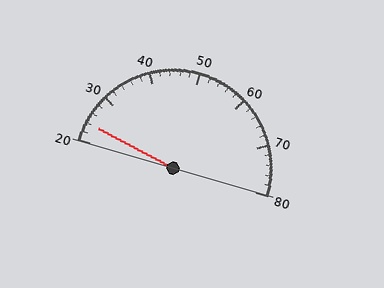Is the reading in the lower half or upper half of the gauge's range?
The reading is in the lower half of the range (20 to 80).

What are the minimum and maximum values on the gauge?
The gauge ranges from 20 to 80.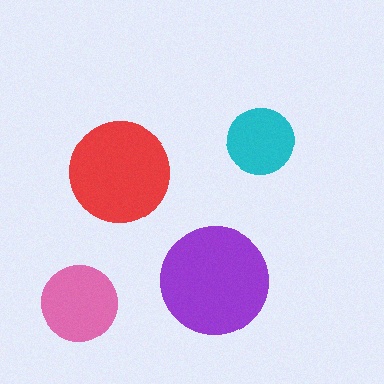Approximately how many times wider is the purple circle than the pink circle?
About 1.5 times wider.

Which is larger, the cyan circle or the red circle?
The red one.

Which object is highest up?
The cyan circle is topmost.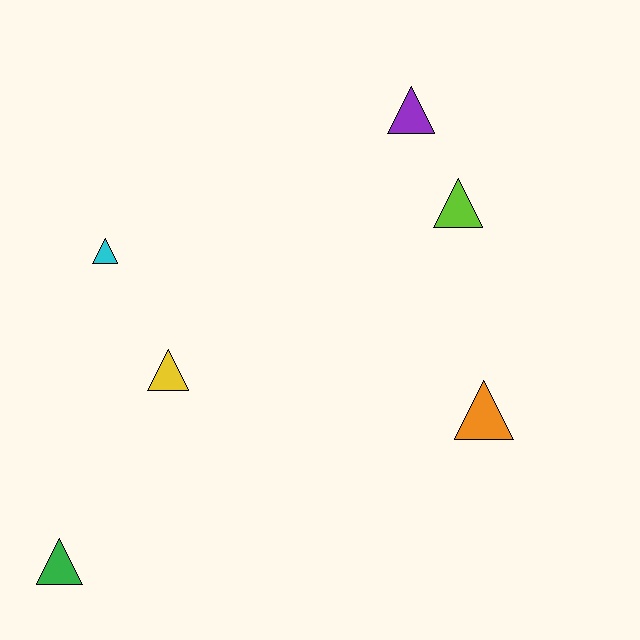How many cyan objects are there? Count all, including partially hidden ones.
There is 1 cyan object.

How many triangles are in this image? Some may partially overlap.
There are 6 triangles.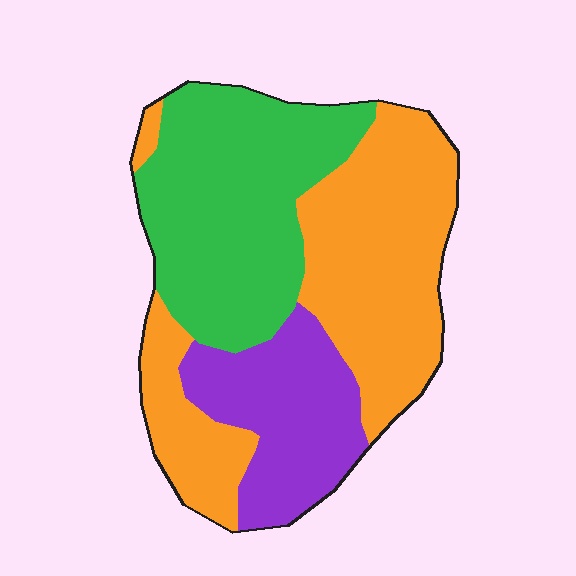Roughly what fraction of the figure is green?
Green covers roughly 35% of the figure.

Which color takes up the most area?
Orange, at roughly 45%.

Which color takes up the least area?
Purple, at roughly 20%.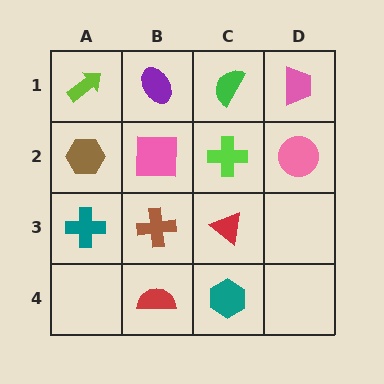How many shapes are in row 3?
3 shapes.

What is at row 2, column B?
A pink square.